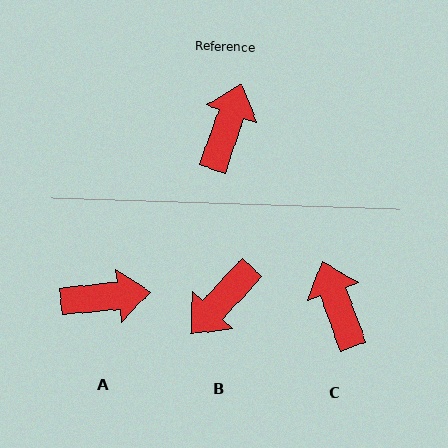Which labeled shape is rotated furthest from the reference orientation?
B, about 157 degrees away.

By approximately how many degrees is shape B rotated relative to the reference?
Approximately 157 degrees counter-clockwise.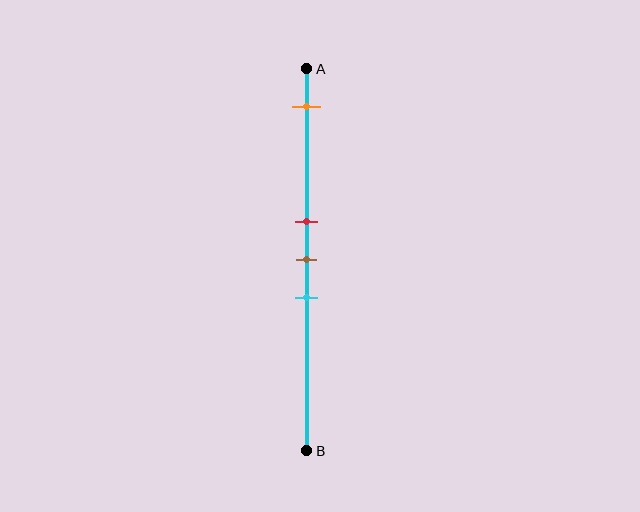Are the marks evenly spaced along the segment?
No, the marks are not evenly spaced.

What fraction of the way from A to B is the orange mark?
The orange mark is approximately 10% (0.1) of the way from A to B.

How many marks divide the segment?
There are 4 marks dividing the segment.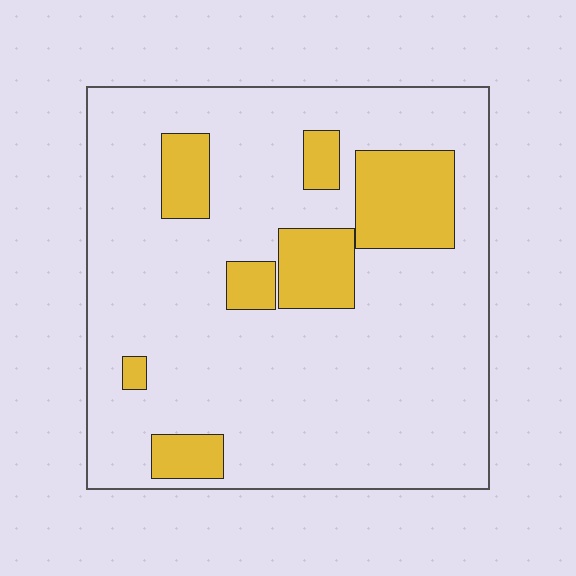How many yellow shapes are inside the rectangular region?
7.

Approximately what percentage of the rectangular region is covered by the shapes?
Approximately 20%.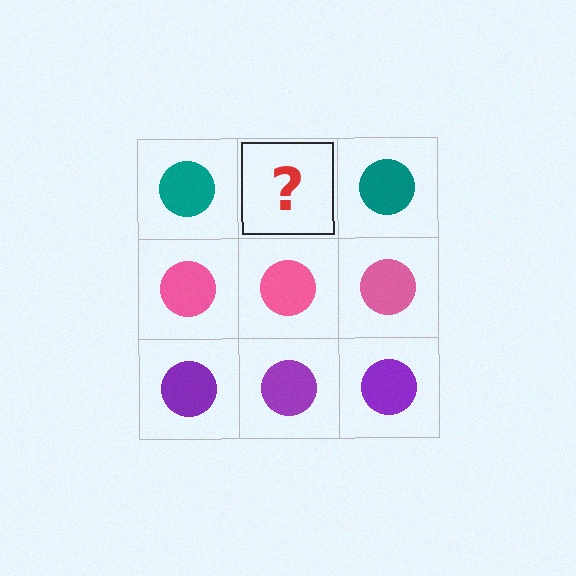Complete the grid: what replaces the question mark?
The question mark should be replaced with a teal circle.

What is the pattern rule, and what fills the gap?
The rule is that each row has a consistent color. The gap should be filled with a teal circle.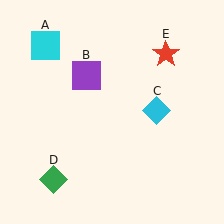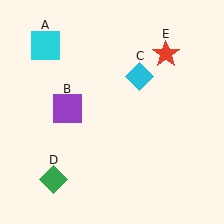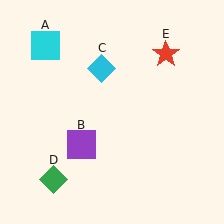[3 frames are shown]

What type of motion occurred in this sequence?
The purple square (object B), cyan diamond (object C) rotated counterclockwise around the center of the scene.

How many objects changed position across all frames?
2 objects changed position: purple square (object B), cyan diamond (object C).